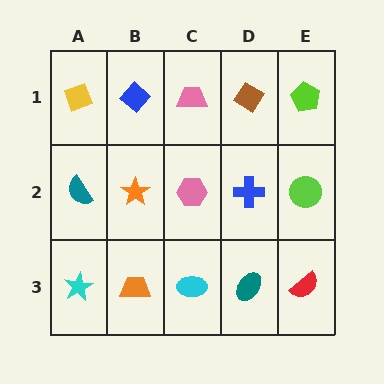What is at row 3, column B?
An orange trapezoid.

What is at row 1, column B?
A blue diamond.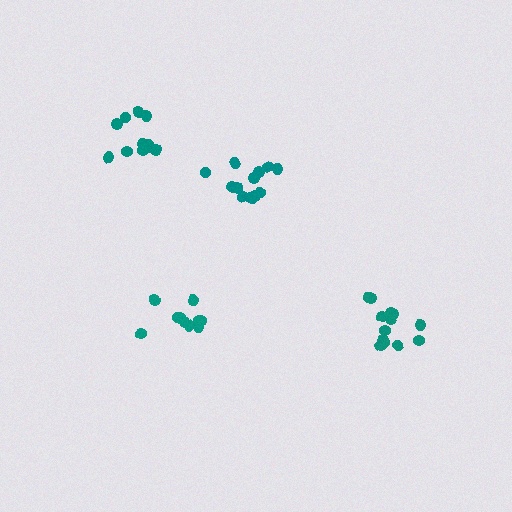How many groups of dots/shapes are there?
There are 4 groups.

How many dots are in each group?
Group 1: 10 dots, Group 2: 13 dots, Group 3: 13 dots, Group 4: 11 dots (47 total).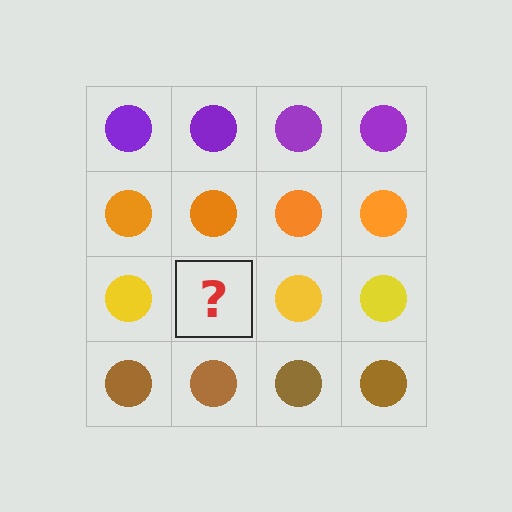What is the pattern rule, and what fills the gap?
The rule is that each row has a consistent color. The gap should be filled with a yellow circle.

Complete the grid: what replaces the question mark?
The question mark should be replaced with a yellow circle.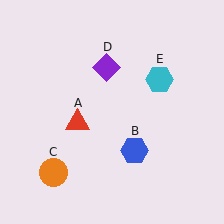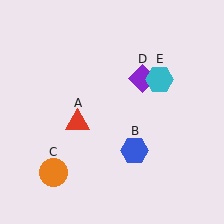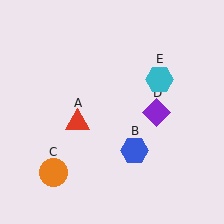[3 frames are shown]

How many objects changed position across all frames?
1 object changed position: purple diamond (object D).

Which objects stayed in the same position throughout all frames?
Red triangle (object A) and blue hexagon (object B) and orange circle (object C) and cyan hexagon (object E) remained stationary.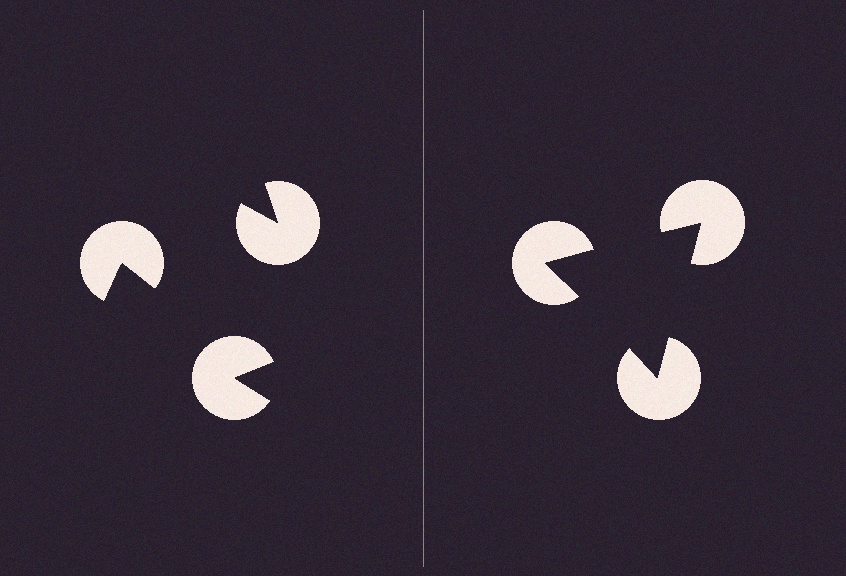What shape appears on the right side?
An illusory triangle.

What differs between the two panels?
The pac-man discs are positioned identically on both sides; only the wedge orientations differ. On the right they align to a triangle; on the left they are misaligned.